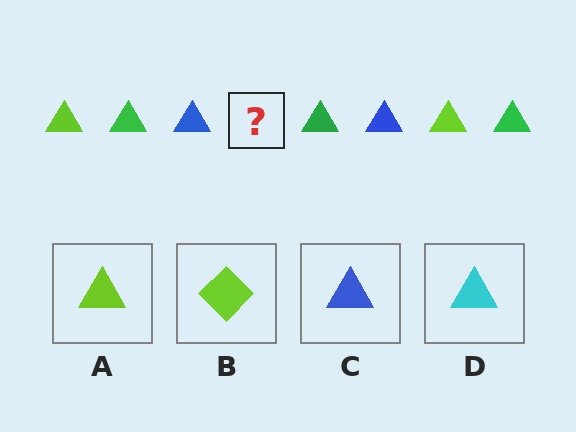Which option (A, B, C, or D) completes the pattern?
A.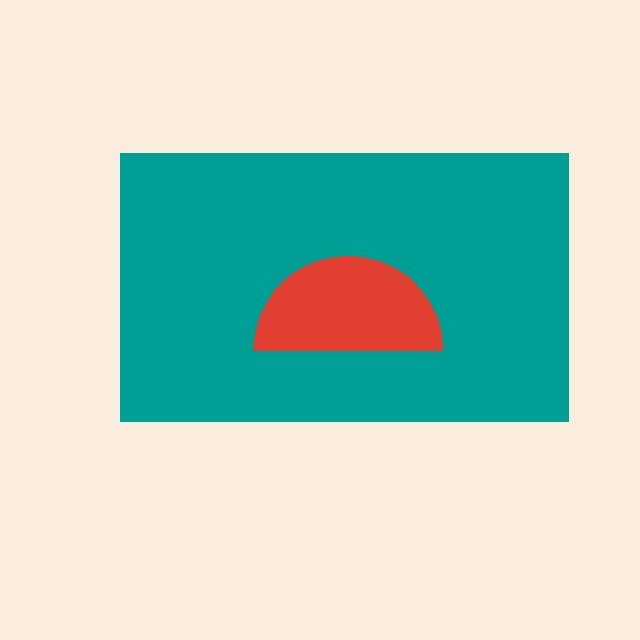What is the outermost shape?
The teal rectangle.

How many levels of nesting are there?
2.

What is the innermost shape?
The red semicircle.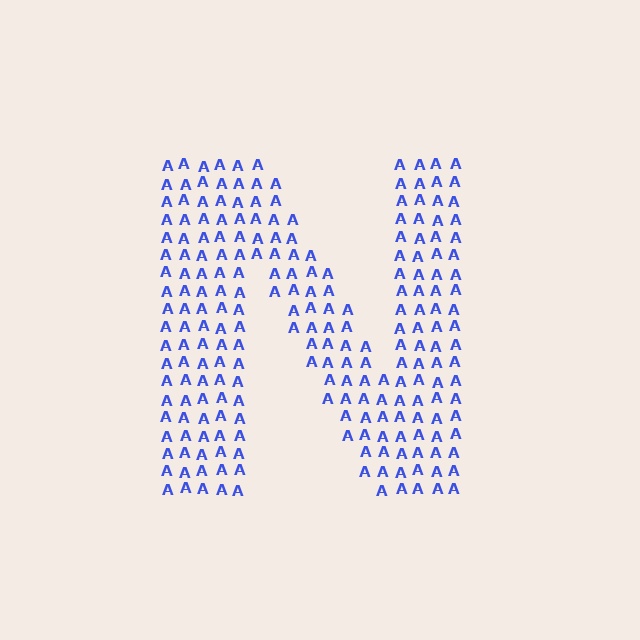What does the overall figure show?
The overall figure shows the letter N.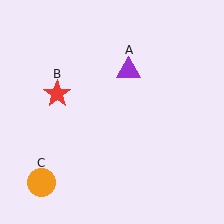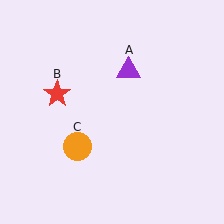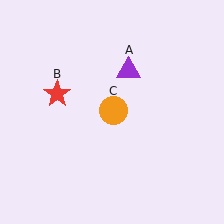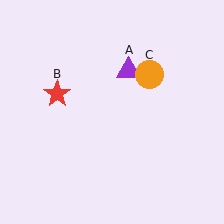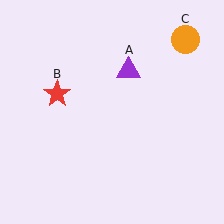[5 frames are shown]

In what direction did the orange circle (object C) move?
The orange circle (object C) moved up and to the right.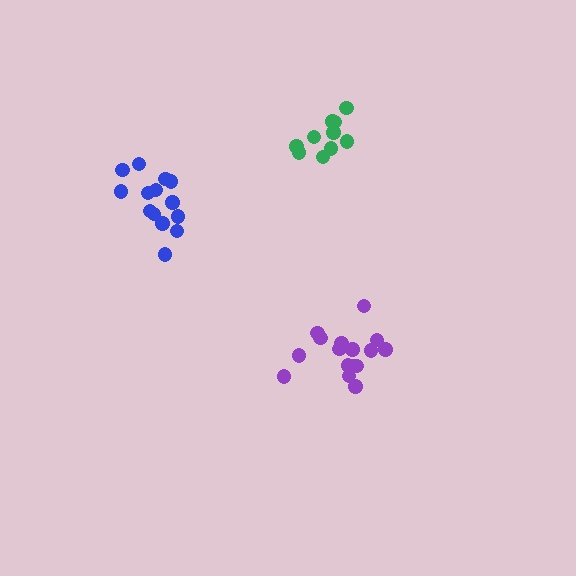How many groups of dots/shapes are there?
There are 3 groups.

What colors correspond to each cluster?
The clusters are colored: green, blue, purple.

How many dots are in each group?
Group 1: 10 dots, Group 2: 14 dots, Group 3: 16 dots (40 total).